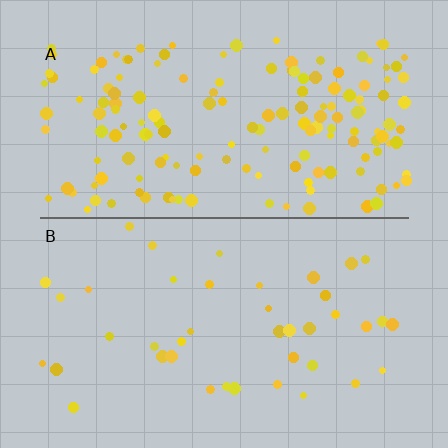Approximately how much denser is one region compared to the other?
Approximately 3.8× — region A over region B.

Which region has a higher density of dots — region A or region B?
A (the top).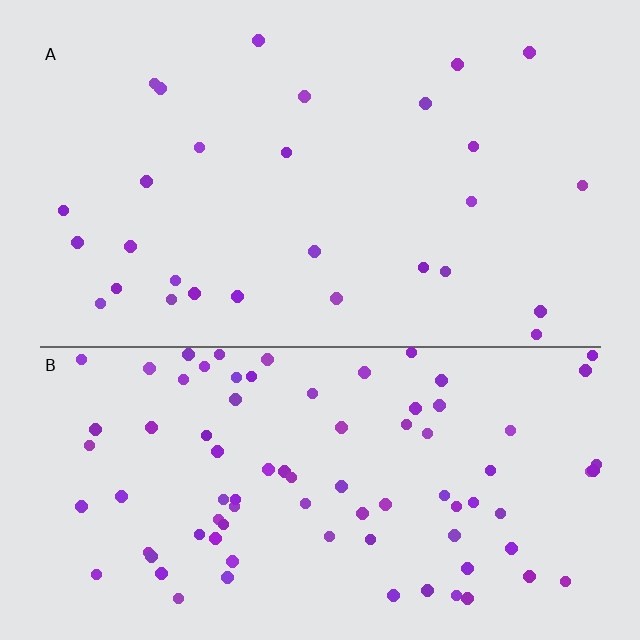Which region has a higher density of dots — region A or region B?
B (the bottom).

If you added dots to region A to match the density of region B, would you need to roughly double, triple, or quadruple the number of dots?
Approximately triple.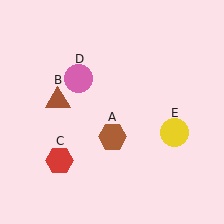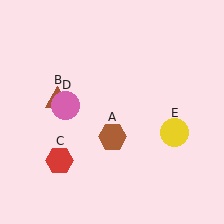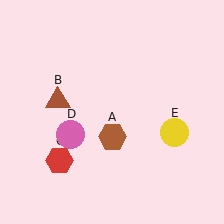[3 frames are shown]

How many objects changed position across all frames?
1 object changed position: pink circle (object D).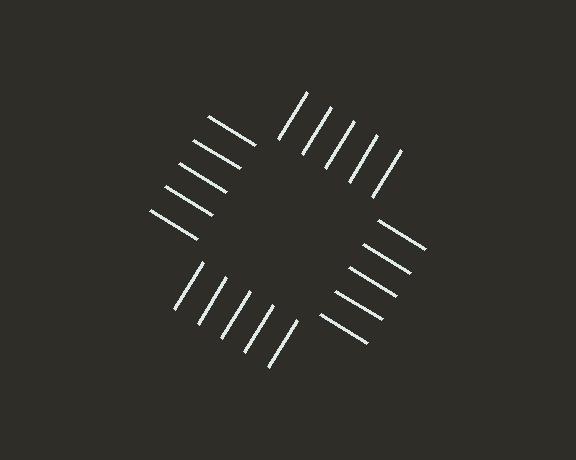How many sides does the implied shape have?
4 sides — the line-ends trace a square.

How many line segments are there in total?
20 — 5 along each of the 4 edges.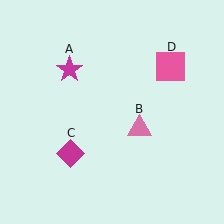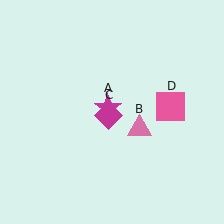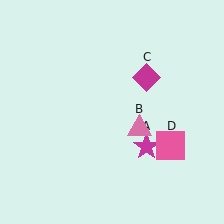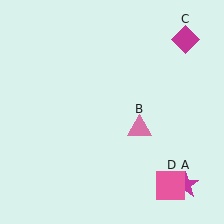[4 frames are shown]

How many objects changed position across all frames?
3 objects changed position: magenta star (object A), magenta diamond (object C), pink square (object D).